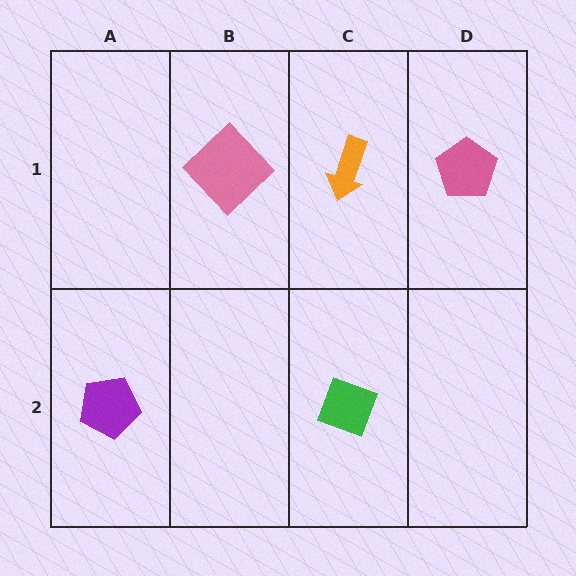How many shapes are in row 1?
3 shapes.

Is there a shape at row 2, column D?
No, that cell is empty.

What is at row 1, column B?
A pink diamond.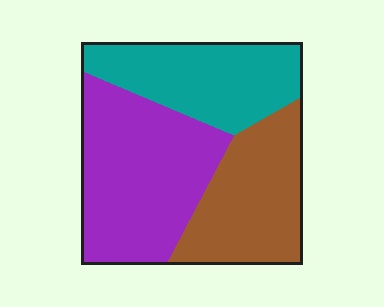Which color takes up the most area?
Purple, at roughly 40%.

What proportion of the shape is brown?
Brown covers around 30% of the shape.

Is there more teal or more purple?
Purple.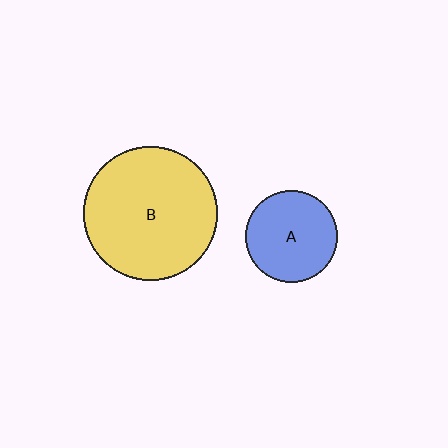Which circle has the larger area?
Circle B (yellow).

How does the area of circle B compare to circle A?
Approximately 2.1 times.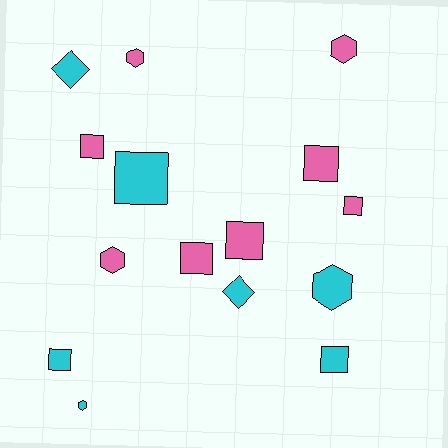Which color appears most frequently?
Pink, with 8 objects.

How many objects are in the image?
There are 15 objects.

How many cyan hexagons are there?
There are 2 cyan hexagons.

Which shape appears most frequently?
Square, with 8 objects.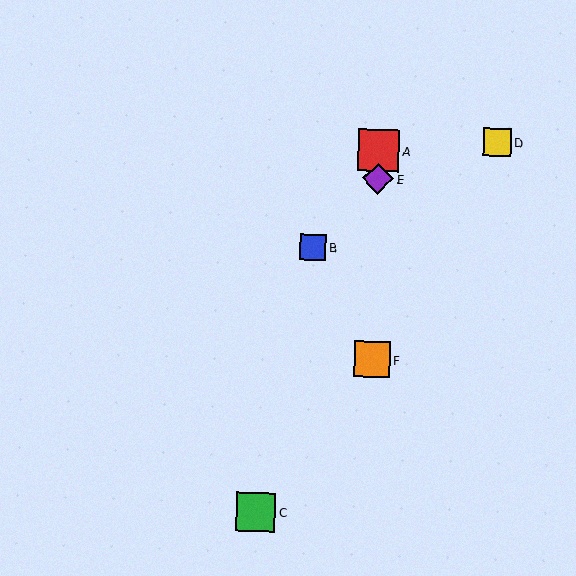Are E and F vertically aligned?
Yes, both are at x≈378.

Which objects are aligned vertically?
Objects A, E, F are aligned vertically.